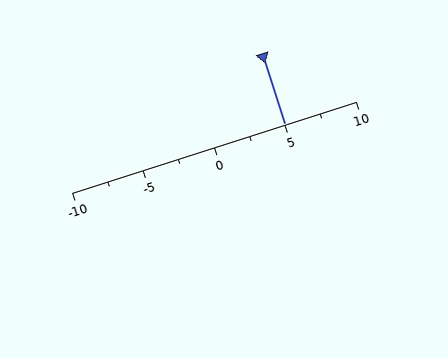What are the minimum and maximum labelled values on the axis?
The axis runs from -10 to 10.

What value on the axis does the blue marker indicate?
The marker indicates approximately 5.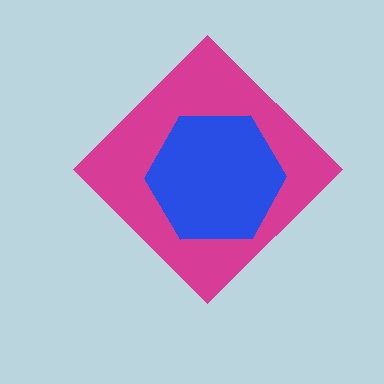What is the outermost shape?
The magenta diamond.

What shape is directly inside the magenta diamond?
The blue hexagon.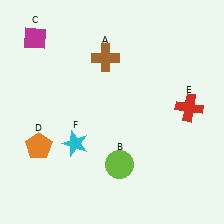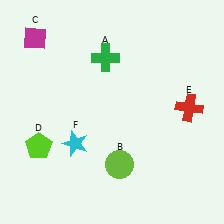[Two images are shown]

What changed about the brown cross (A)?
In Image 1, A is brown. In Image 2, it changed to green.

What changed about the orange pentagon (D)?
In Image 1, D is orange. In Image 2, it changed to lime.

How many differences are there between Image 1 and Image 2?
There are 2 differences between the two images.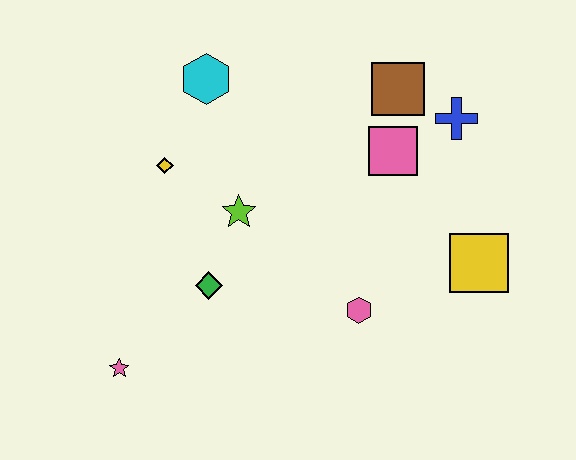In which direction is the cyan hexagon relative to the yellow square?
The cyan hexagon is to the left of the yellow square.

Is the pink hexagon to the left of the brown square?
Yes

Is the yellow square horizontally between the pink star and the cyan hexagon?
No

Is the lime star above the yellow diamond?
No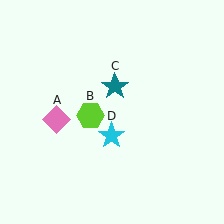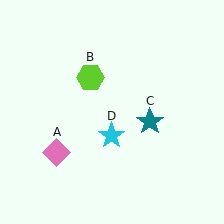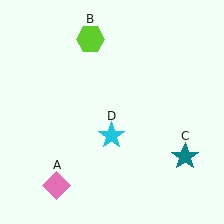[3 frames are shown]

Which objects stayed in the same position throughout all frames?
Cyan star (object D) remained stationary.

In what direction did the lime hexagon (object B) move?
The lime hexagon (object B) moved up.